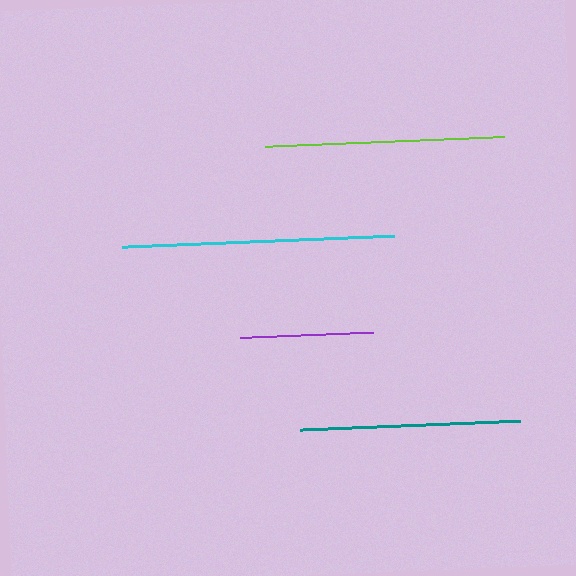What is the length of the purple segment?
The purple segment is approximately 132 pixels long.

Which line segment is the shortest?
The purple line is the shortest at approximately 132 pixels.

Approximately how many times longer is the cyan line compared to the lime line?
The cyan line is approximately 1.1 times the length of the lime line.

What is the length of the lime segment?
The lime segment is approximately 239 pixels long.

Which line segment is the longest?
The cyan line is the longest at approximately 272 pixels.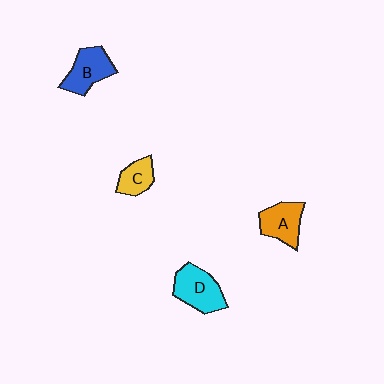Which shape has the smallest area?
Shape C (yellow).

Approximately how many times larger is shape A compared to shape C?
Approximately 1.4 times.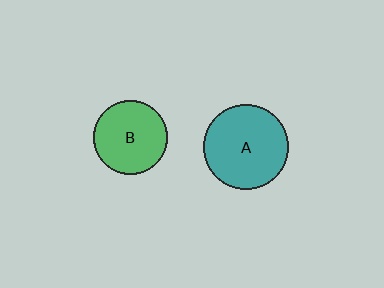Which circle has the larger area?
Circle A (teal).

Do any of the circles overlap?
No, none of the circles overlap.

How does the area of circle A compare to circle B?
Approximately 1.3 times.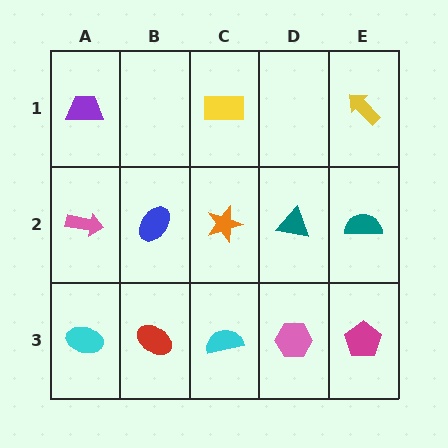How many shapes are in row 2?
5 shapes.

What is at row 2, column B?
A blue ellipse.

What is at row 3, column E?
A magenta pentagon.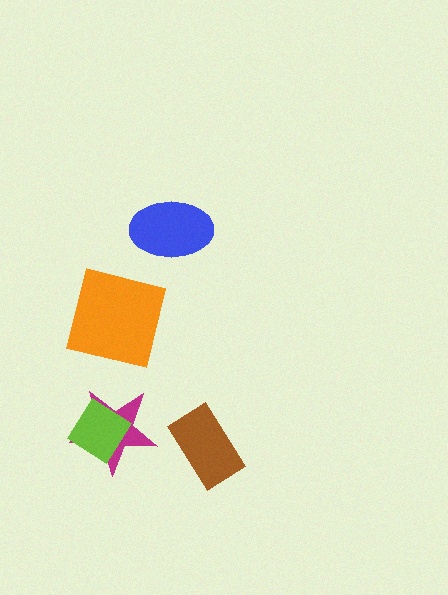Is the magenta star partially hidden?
Yes, it is partially covered by another shape.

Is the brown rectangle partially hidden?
No, no other shape covers it.